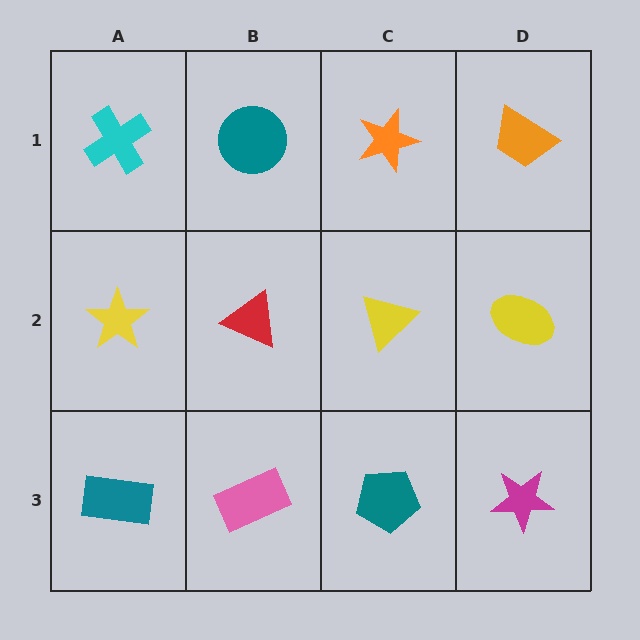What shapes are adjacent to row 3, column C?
A yellow triangle (row 2, column C), a pink rectangle (row 3, column B), a magenta star (row 3, column D).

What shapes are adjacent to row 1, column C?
A yellow triangle (row 2, column C), a teal circle (row 1, column B), an orange trapezoid (row 1, column D).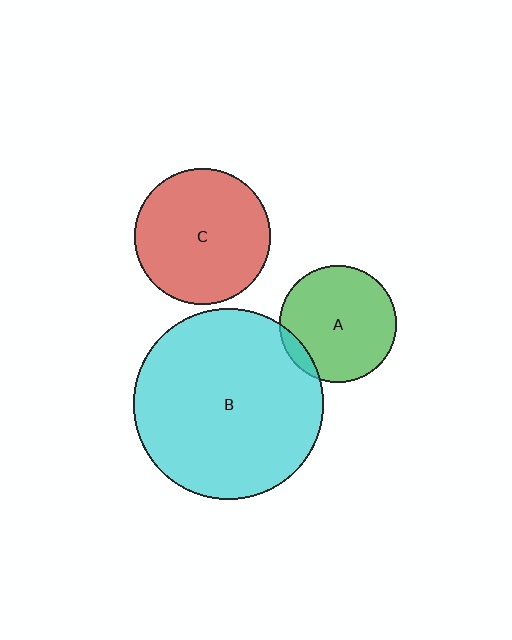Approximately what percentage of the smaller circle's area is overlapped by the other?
Approximately 10%.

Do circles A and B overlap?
Yes.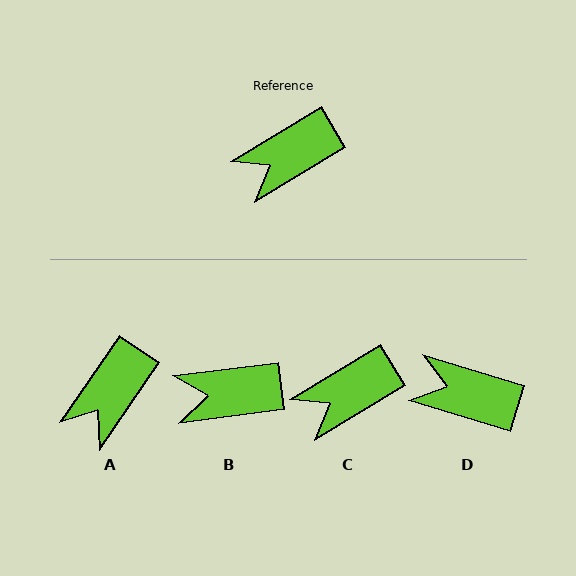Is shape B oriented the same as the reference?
No, it is off by about 24 degrees.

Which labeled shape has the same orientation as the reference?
C.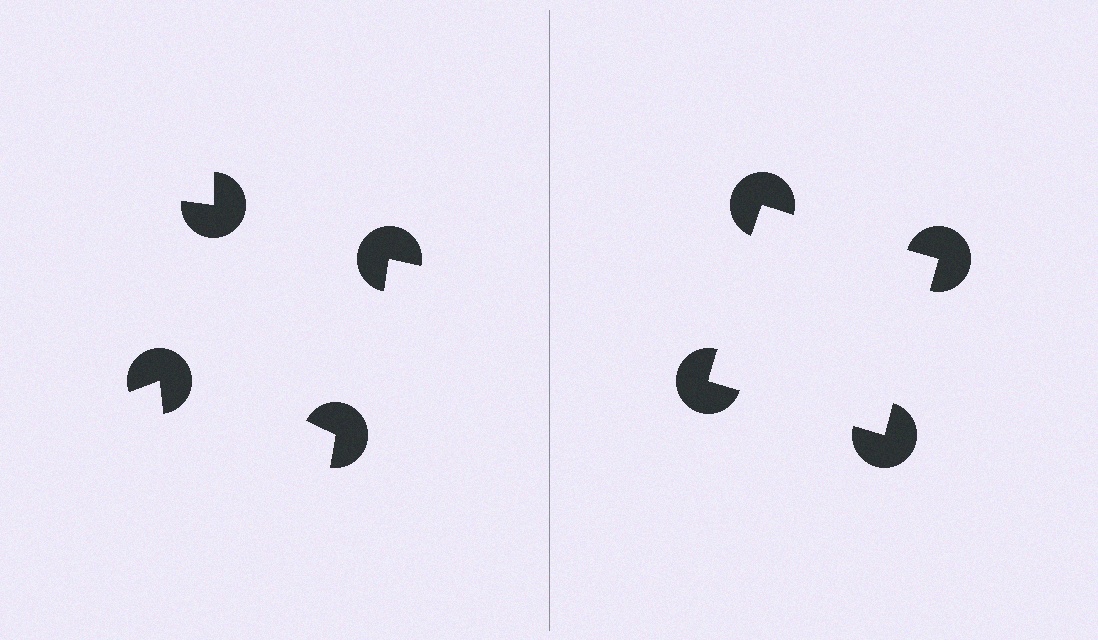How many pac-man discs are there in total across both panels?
8 — 4 on each side.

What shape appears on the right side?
An illusory square.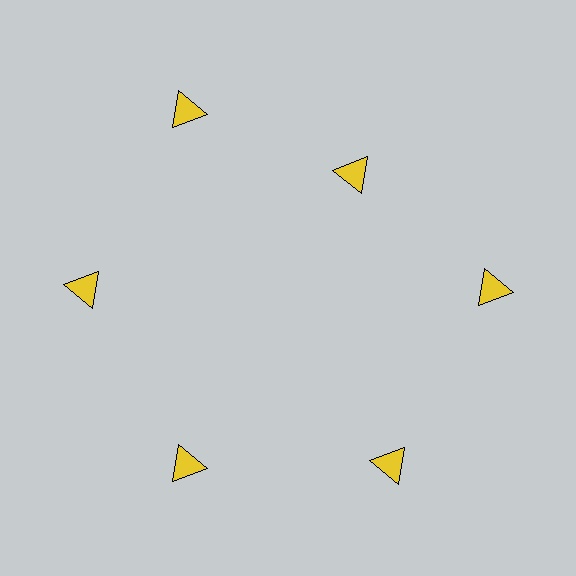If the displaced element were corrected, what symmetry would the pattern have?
It would have 6-fold rotational symmetry — the pattern would map onto itself every 60 degrees.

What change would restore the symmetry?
The symmetry would be restored by moving it outward, back onto the ring so that all 6 triangles sit at equal angles and equal distance from the center.